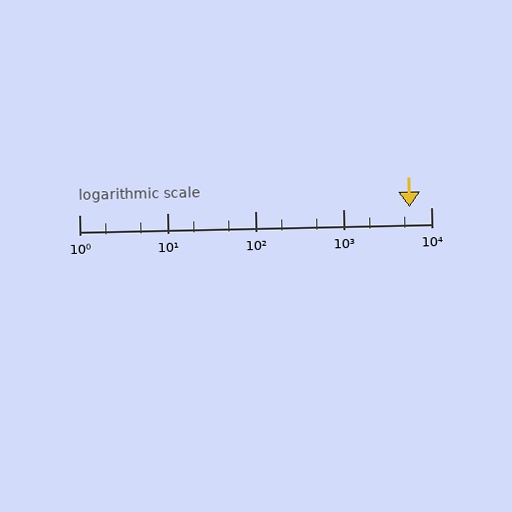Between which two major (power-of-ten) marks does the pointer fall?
The pointer is between 1000 and 10000.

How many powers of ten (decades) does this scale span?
The scale spans 4 decades, from 1 to 10000.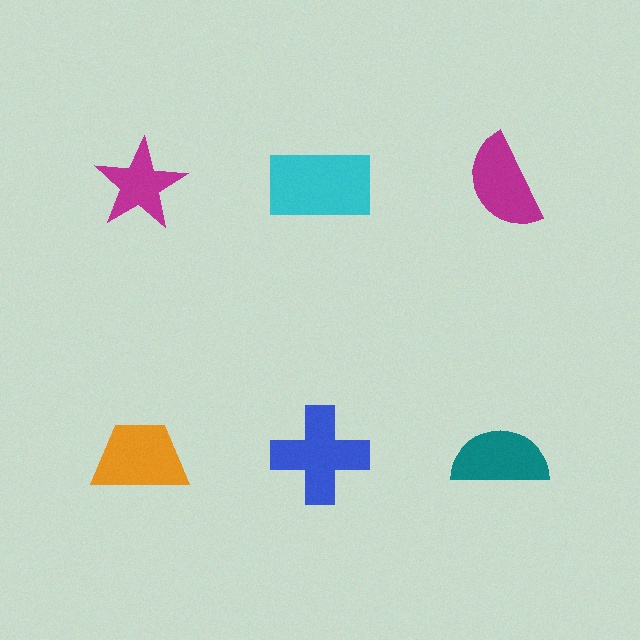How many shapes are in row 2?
3 shapes.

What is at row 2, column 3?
A teal semicircle.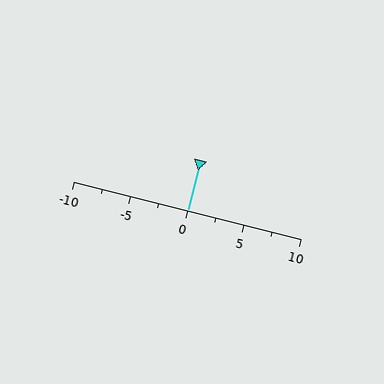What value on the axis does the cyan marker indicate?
The marker indicates approximately 0.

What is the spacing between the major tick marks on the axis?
The major ticks are spaced 5 apart.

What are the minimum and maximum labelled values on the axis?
The axis runs from -10 to 10.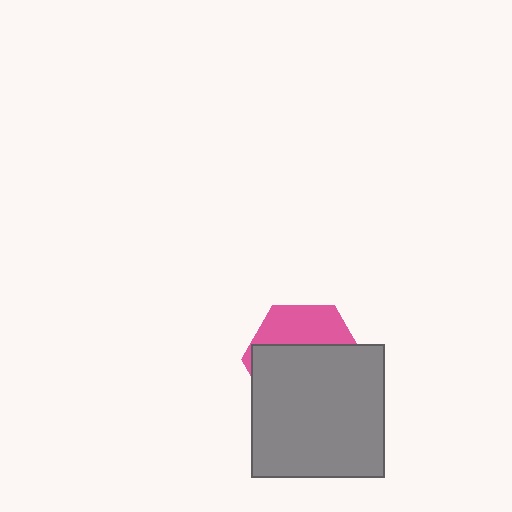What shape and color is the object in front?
The object in front is a gray square.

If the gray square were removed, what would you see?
You would see the complete pink hexagon.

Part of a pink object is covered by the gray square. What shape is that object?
It is a hexagon.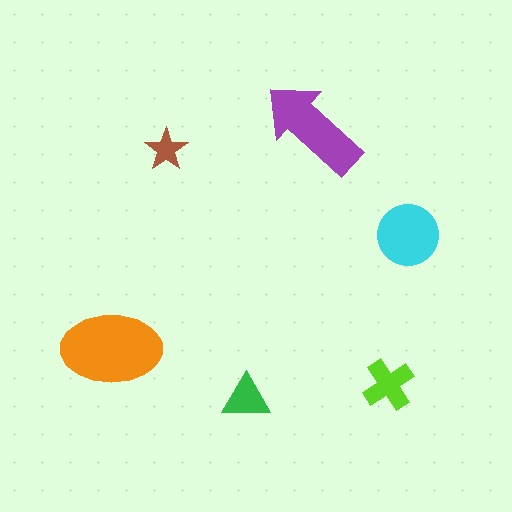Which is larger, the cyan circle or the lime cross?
The cyan circle.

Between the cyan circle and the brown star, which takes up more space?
The cyan circle.